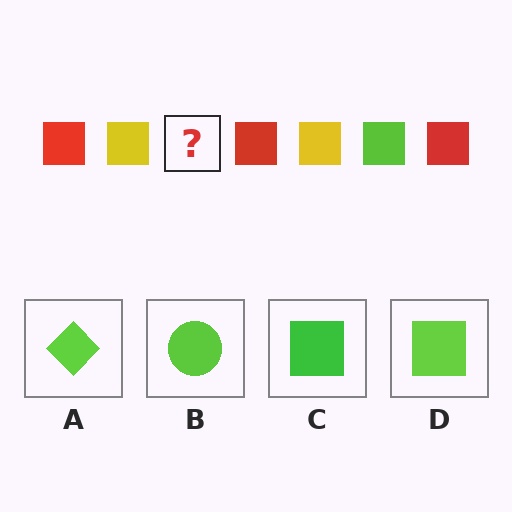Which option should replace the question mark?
Option D.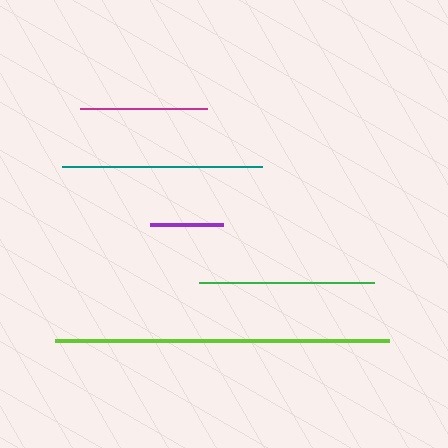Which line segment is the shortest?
The purple line is the shortest at approximately 73 pixels.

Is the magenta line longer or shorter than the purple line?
The magenta line is longer than the purple line.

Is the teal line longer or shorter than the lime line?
The lime line is longer than the teal line.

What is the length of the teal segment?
The teal segment is approximately 200 pixels long.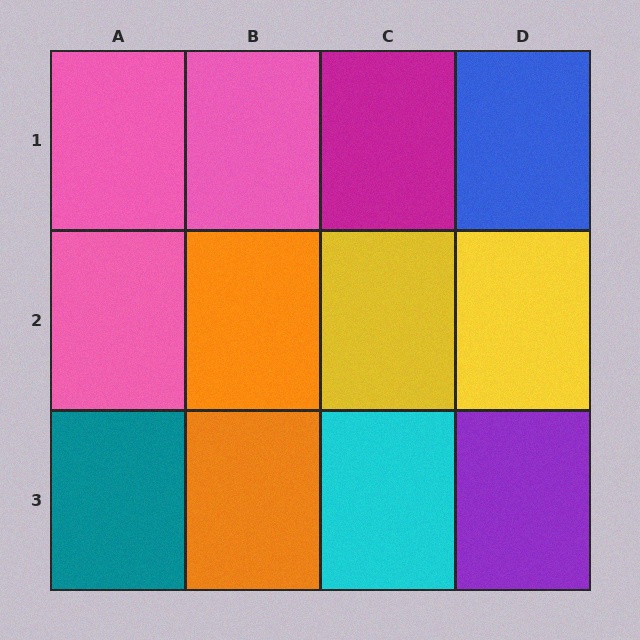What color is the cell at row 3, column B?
Orange.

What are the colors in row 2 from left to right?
Pink, orange, yellow, yellow.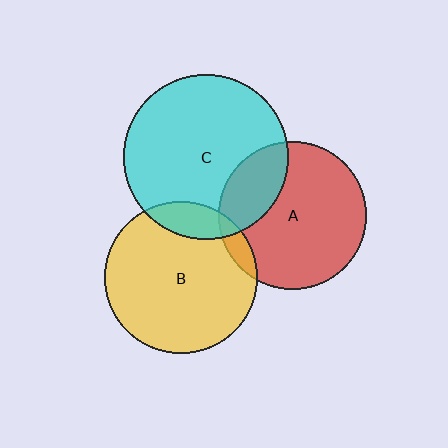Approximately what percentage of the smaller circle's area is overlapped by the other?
Approximately 15%.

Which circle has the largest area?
Circle C (cyan).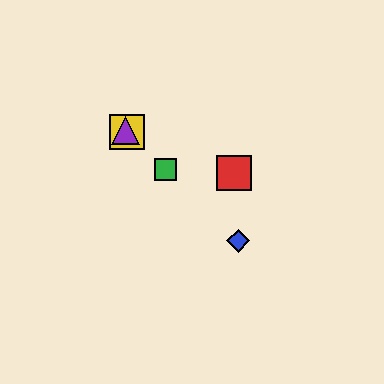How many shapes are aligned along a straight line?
4 shapes (the blue diamond, the green square, the yellow square, the purple triangle) are aligned along a straight line.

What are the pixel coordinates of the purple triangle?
The purple triangle is at (125, 130).